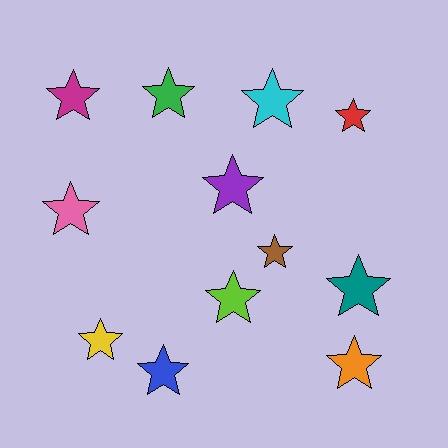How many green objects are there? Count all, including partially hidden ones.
There is 1 green object.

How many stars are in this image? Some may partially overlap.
There are 12 stars.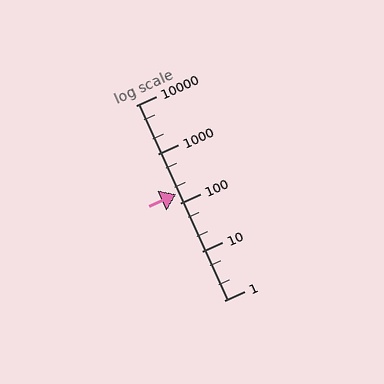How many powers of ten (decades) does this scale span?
The scale spans 4 decades, from 1 to 10000.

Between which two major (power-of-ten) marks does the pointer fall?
The pointer is between 100 and 1000.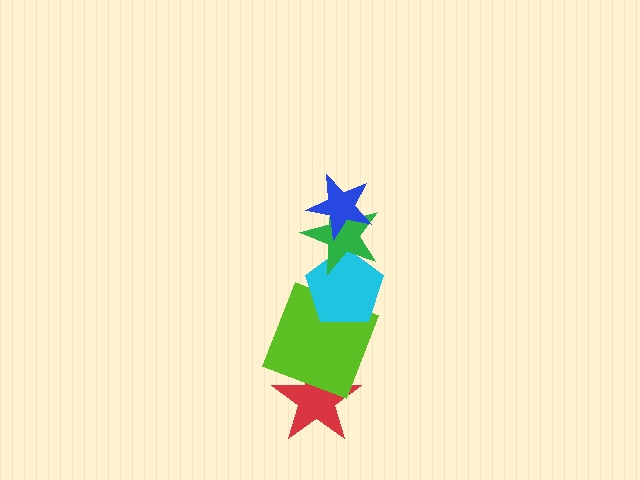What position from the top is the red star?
The red star is 5th from the top.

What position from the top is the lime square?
The lime square is 4th from the top.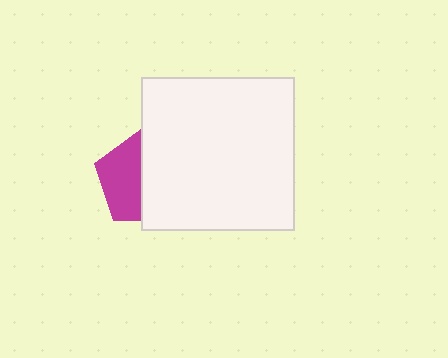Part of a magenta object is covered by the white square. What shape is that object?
It is a pentagon.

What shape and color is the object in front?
The object in front is a white square.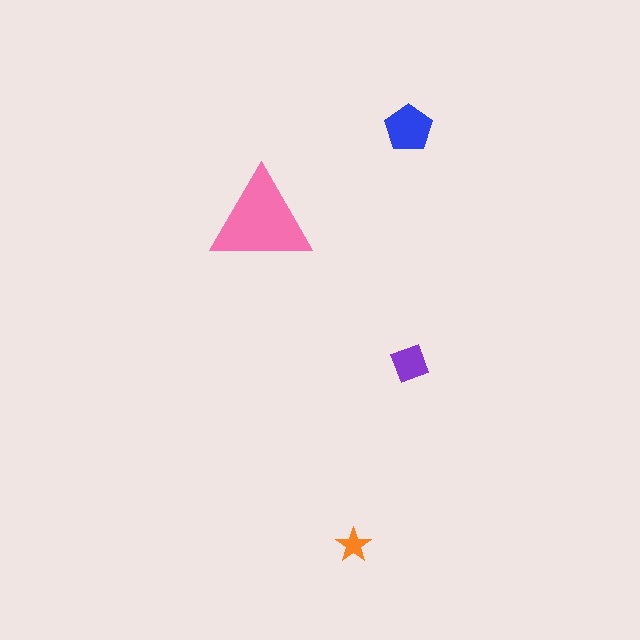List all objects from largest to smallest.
The pink triangle, the blue pentagon, the purple square, the orange star.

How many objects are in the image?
There are 4 objects in the image.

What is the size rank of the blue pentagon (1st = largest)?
2nd.